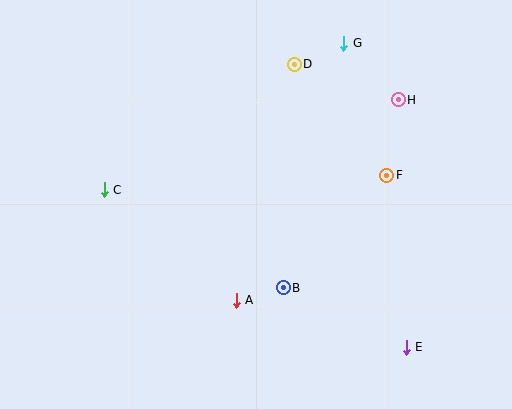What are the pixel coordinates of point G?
Point G is at (344, 43).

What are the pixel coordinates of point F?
Point F is at (387, 175).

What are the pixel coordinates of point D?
Point D is at (294, 64).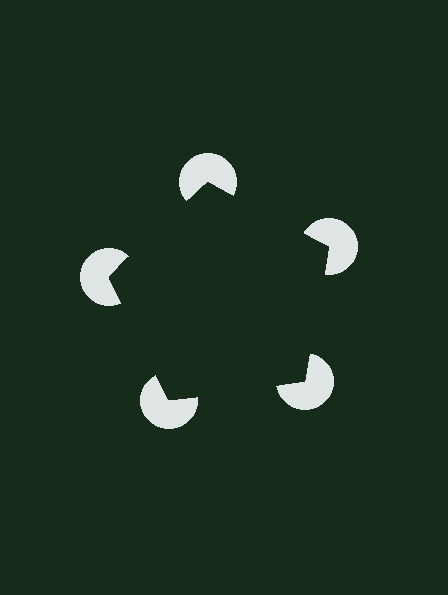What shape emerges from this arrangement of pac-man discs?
An illusory pentagon — its edges are inferred from the aligned wedge cuts in the pac-man discs, not physically drawn.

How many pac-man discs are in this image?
There are 5 — one at each vertex of the illusory pentagon.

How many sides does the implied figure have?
5 sides.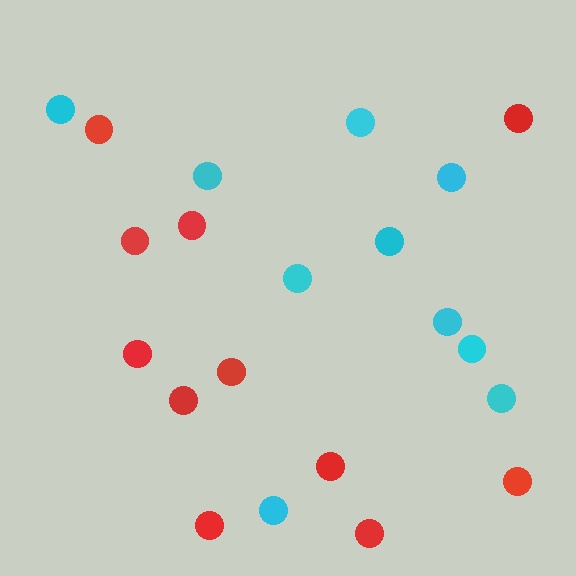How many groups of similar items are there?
There are 2 groups: one group of cyan circles (10) and one group of red circles (11).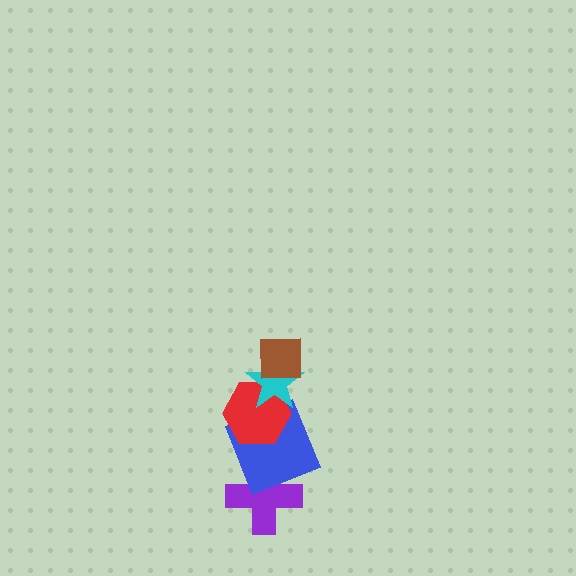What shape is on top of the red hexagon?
The cyan star is on top of the red hexagon.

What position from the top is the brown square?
The brown square is 1st from the top.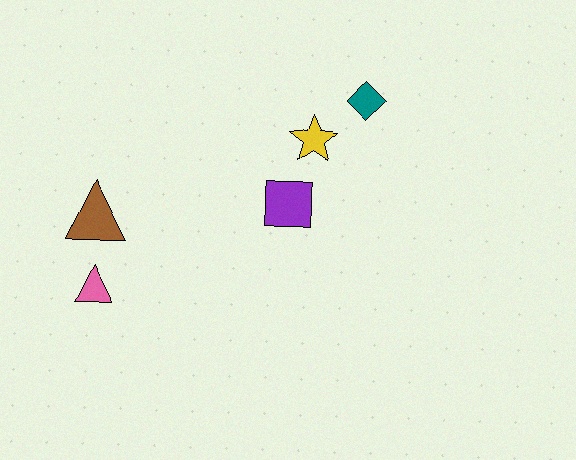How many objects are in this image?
There are 5 objects.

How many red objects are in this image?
There are no red objects.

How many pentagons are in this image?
There are no pentagons.